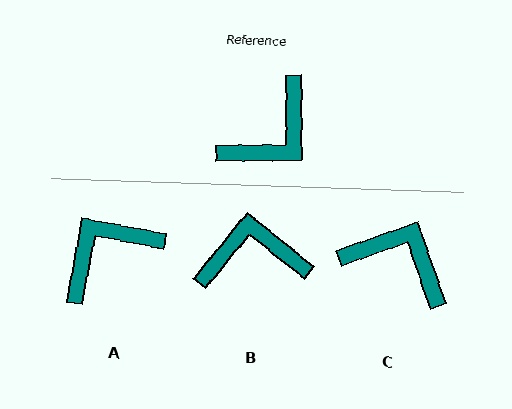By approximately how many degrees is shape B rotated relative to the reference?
Approximately 141 degrees counter-clockwise.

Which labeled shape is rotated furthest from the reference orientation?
A, about 169 degrees away.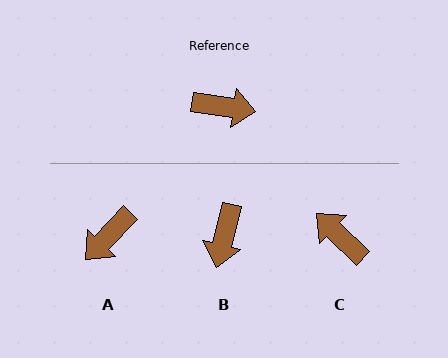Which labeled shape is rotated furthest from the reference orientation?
C, about 144 degrees away.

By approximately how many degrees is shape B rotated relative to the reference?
Approximately 96 degrees clockwise.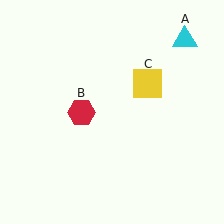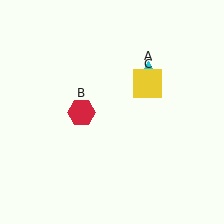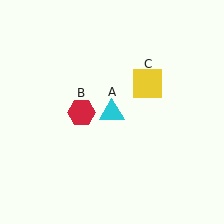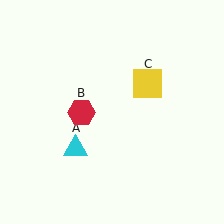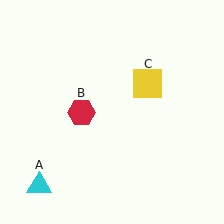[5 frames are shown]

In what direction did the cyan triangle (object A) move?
The cyan triangle (object A) moved down and to the left.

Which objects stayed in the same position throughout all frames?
Red hexagon (object B) and yellow square (object C) remained stationary.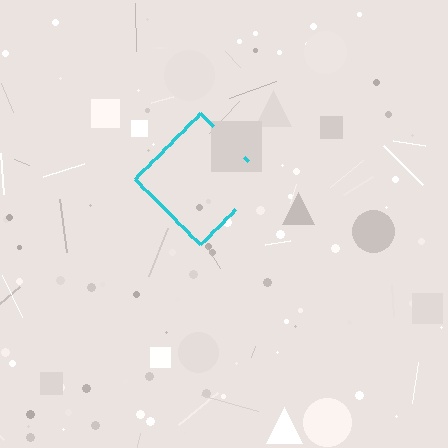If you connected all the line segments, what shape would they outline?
They would outline a diamond.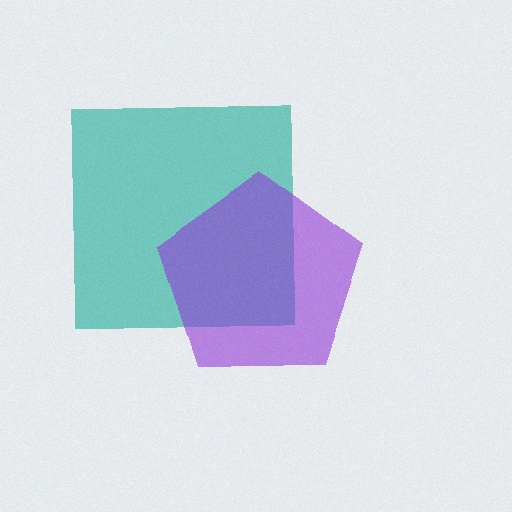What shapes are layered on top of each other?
The layered shapes are: a teal square, a purple pentagon.